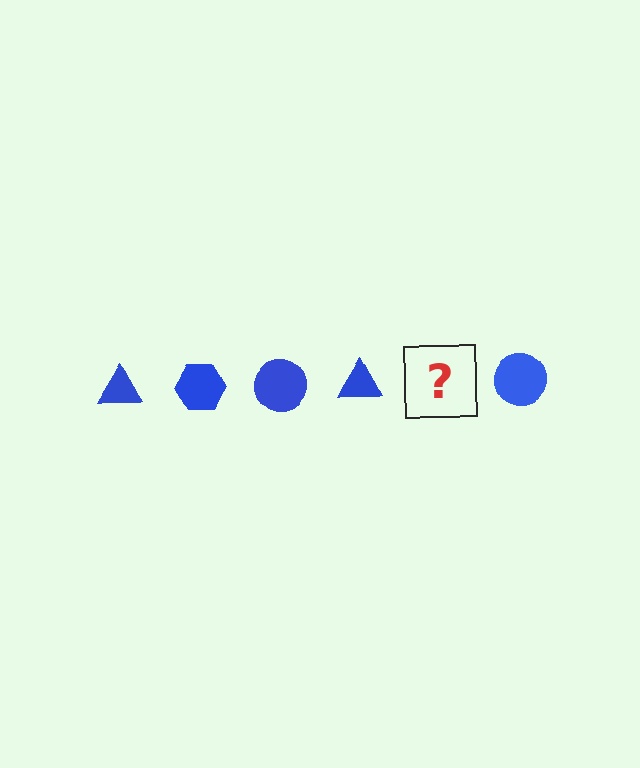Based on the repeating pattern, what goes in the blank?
The blank should be a blue hexagon.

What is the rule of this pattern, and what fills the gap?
The rule is that the pattern cycles through triangle, hexagon, circle shapes in blue. The gap should be filled with a blue hexagon.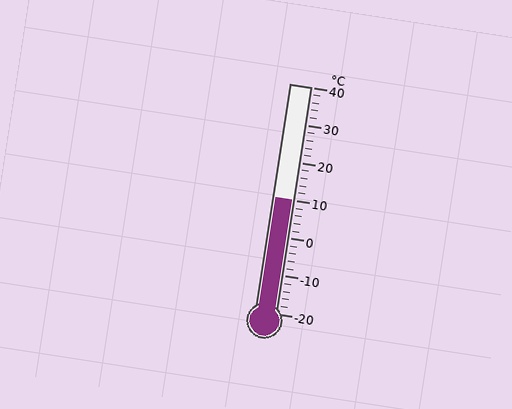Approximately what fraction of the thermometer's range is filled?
The thermometer is filled to approximately 50% of its range.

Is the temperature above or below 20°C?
The temperature is below 20°C.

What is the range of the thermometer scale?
The thermometer scale ranges from -20°C to 40°C.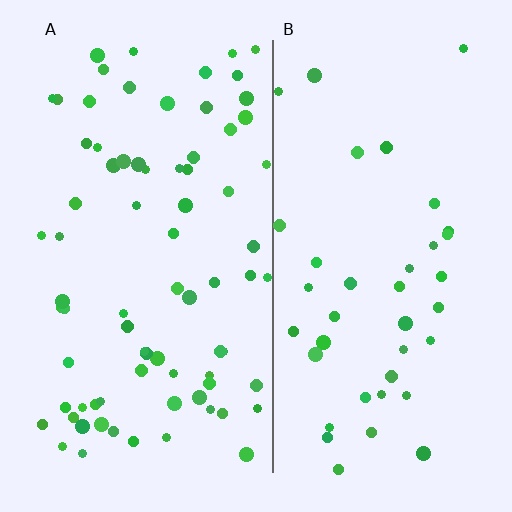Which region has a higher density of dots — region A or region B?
A (the left).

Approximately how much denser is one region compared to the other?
Approximately 1.9× — region A over region B.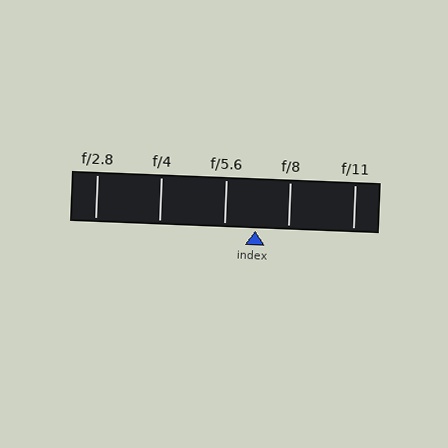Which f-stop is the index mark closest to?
The index mark is closest to f/5.6.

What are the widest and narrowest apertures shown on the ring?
The widest aperture shown is f/2.8 and the narrowest is f/11.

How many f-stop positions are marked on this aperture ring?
There are 5 f-stop positions marked.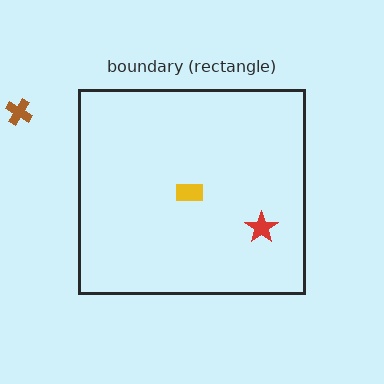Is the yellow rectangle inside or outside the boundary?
Inside.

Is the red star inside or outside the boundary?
Inside.